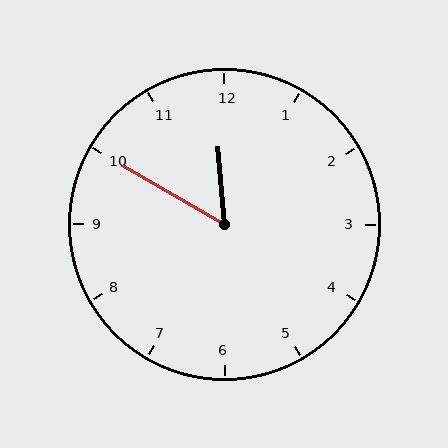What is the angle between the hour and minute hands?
Approximately 55 degrees.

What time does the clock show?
11:50.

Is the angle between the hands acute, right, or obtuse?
It is acute.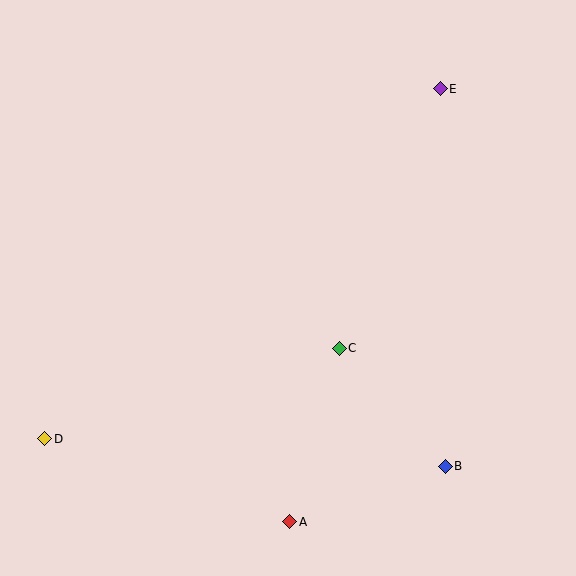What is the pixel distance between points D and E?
The distance between D and E is 528 pixels.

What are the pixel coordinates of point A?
Point A is at (290, 522).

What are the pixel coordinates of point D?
Point D is at (45, 439).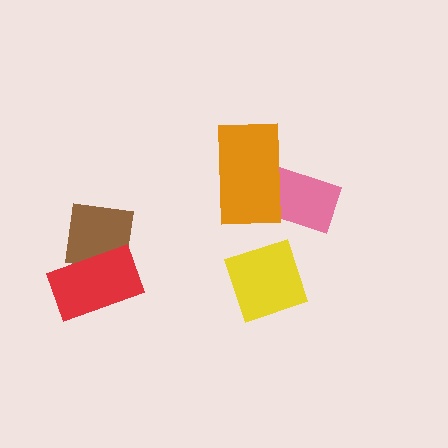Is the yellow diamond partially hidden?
No, no other shape covers it.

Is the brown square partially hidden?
Yes, it is partially covered by another shape.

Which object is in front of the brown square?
The red rectangle is in front of the brown square.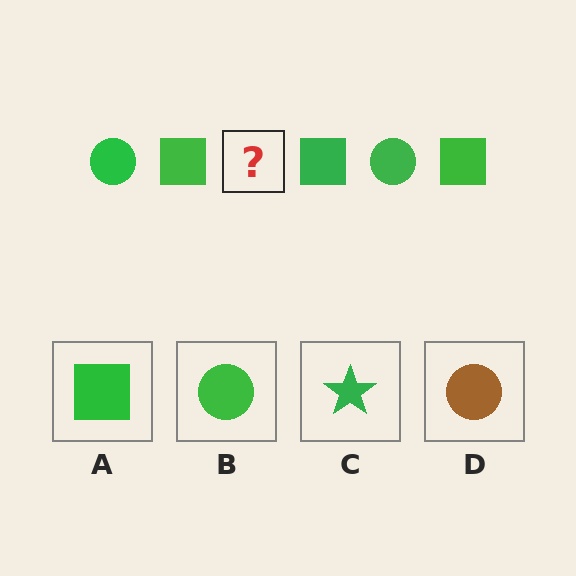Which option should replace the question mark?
Option B.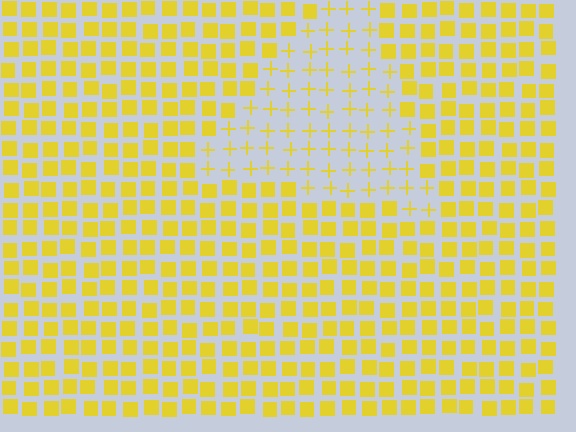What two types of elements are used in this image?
The image uses plus signs inside the triangle region and squares outside it.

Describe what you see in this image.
The image is filled with small yellow elements arranged in a uniform grid. A triangle-shaped region contains plus signs, while the surrounding area contains squares. The boundary is defined purely by the change in element shape.